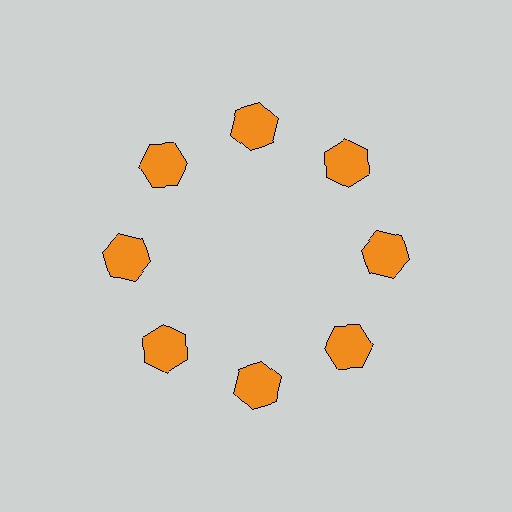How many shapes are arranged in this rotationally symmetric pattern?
There are 8 shapes, arranged in 8 groups of 1.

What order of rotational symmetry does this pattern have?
This pattern has 8-fold rotational symmetry.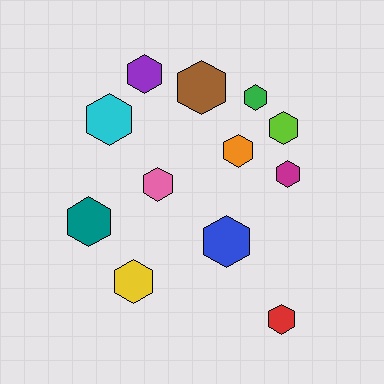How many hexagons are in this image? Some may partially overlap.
There are 12 hexagons.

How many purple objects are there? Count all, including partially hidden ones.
There is 1 purple object.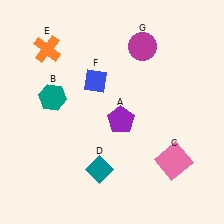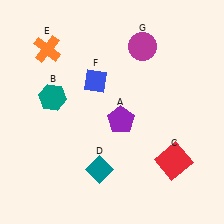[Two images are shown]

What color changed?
The square (C) changed from pink in Image 1 to red in Image 2.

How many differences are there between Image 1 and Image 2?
There is 1 difference between the two images.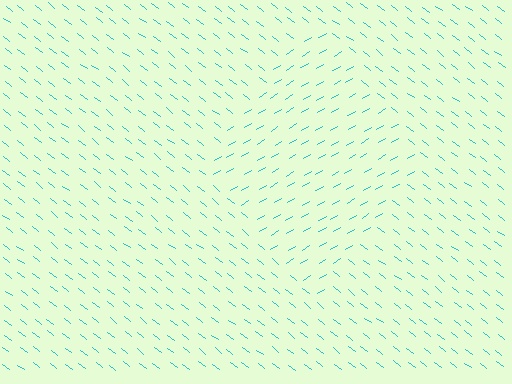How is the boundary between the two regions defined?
The boundary is defined purely by a change in line orientation (approximately 68 degrees difference). All lines are the same color and thickness.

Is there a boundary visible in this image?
Yes, there is a texture boundary formed by a change in line orientation.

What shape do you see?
I see a diamond.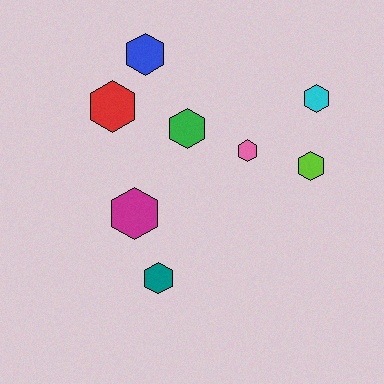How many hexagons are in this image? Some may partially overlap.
There are 8 hexagons.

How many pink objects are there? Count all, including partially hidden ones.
There is 1 pink object.